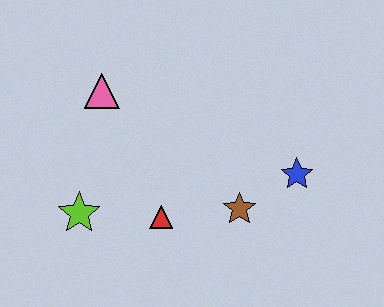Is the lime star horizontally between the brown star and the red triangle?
No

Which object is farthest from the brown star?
The pink triangle is farthest from the brown star.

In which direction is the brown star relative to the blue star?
The brown star is to the left of the blue star.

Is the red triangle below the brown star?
Yes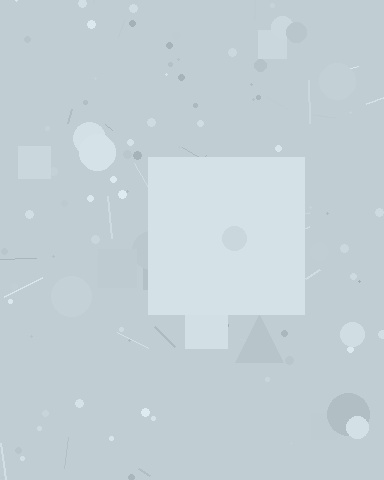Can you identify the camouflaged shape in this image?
The camouflaged shape is a square.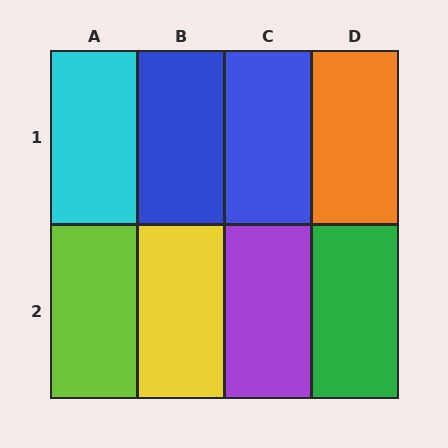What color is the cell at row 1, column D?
Orange.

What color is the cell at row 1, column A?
Cyan.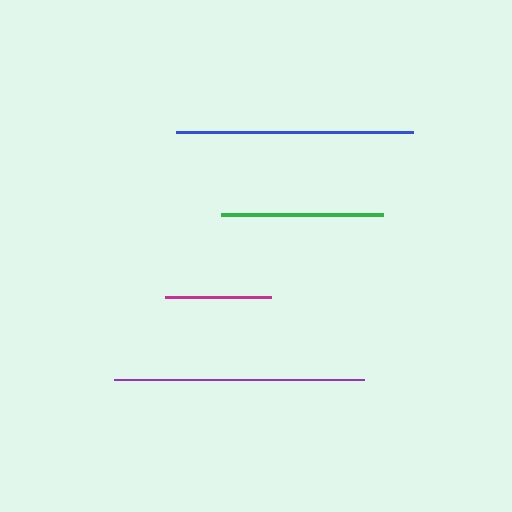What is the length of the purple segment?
The purple segment is approximately 250 pixels long.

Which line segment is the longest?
The purple line is the longest at approximately 250 pixels.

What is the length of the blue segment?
The blue segment is approximately 238 pixels long.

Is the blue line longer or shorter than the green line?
The blue line is longer than the green line.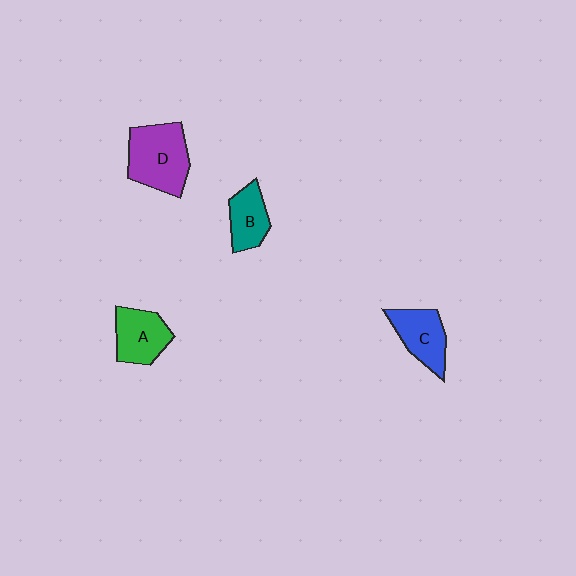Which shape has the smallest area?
Shape B (teal).